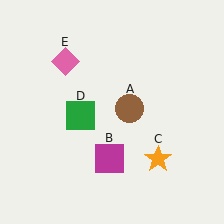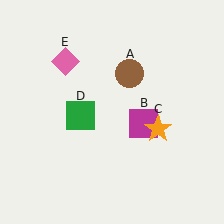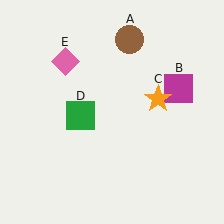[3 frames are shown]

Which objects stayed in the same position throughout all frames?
Green square (object D) and pink diamond (object E) remained stationary.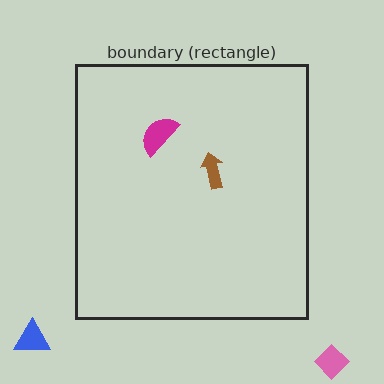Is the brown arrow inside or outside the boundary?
Inside.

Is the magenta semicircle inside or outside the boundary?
Inside.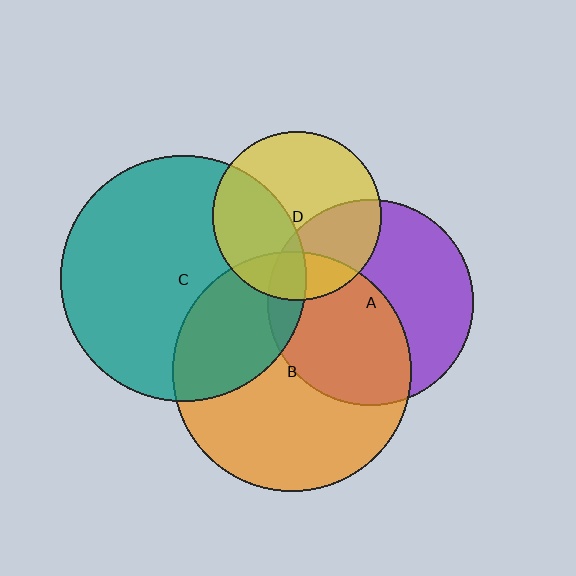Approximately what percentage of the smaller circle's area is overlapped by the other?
Approximately 10%.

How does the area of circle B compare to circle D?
Approximately 2.0 times.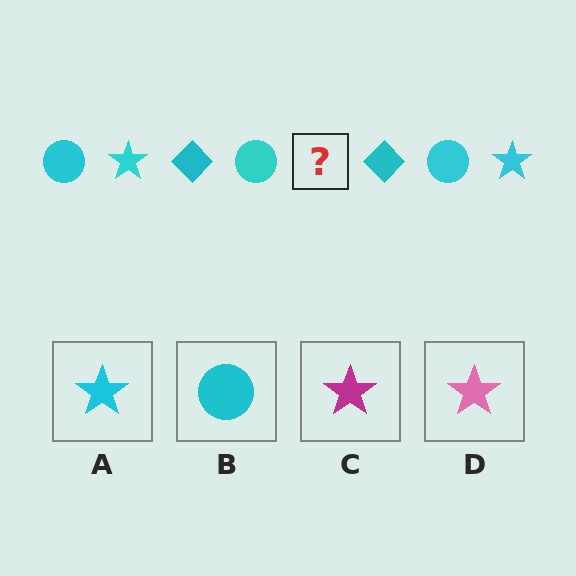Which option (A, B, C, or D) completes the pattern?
A.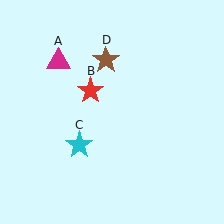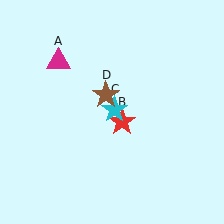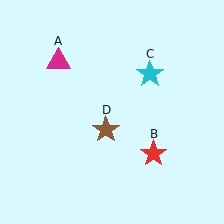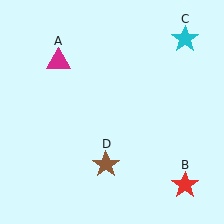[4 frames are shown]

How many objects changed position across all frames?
3 objects changed position: red star (object B), cyan star (object C), brown star (object D).